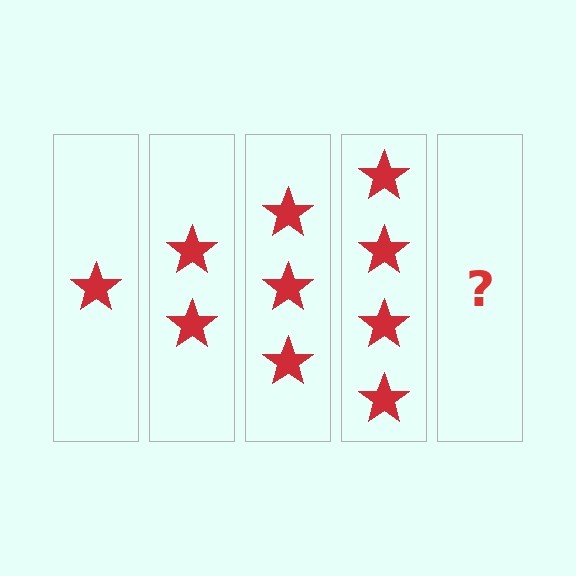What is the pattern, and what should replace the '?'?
The pattern is that each step adds one more star. The '?' should be 5 stars.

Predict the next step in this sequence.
The next step is 5 stars.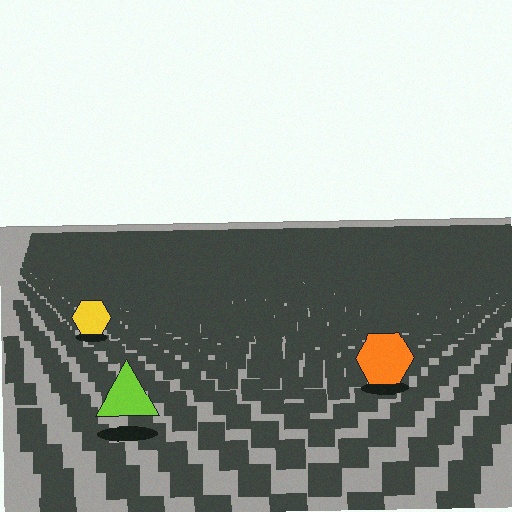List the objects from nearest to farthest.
From nearest to farthest: the lime triangle, the orange hexagon, the yellow hexagon.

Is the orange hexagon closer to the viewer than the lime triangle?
No. The lime triangle is closer — you can tell from the texture gradient: the ground texture is coarser near it.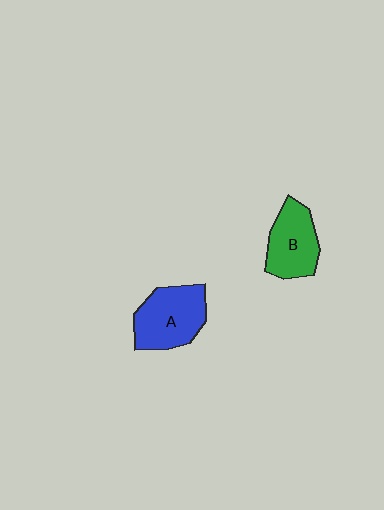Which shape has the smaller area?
Shape B (green).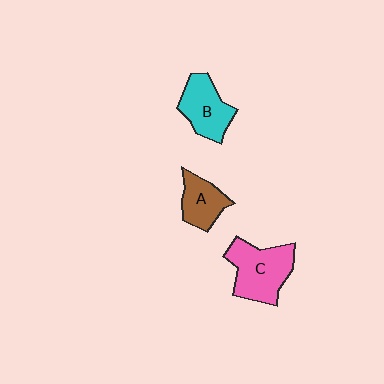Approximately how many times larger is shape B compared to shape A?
Approximately 1.3 times.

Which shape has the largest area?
Shape C (pink).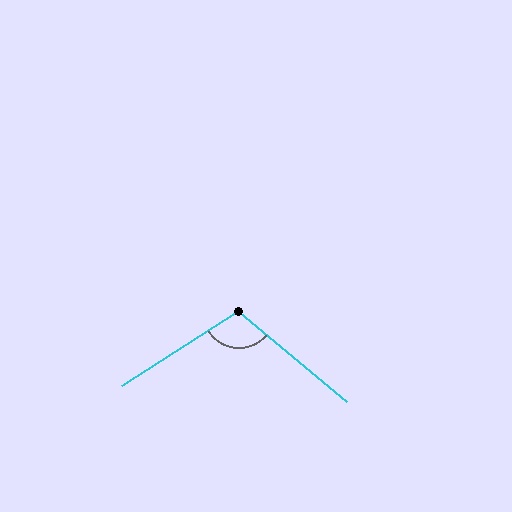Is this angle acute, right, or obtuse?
It is obtuse.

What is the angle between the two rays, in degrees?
Approximately 108 degrees.